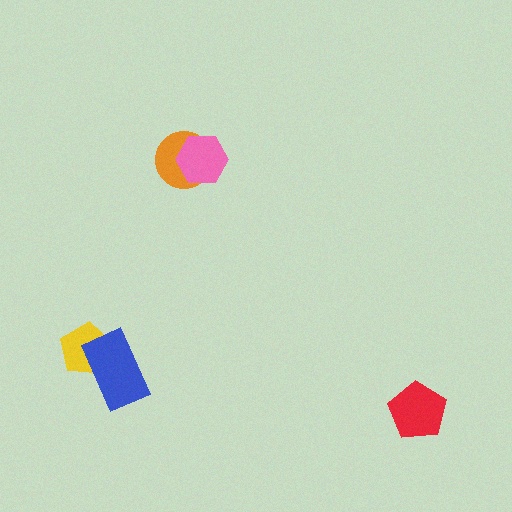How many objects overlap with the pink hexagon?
1 object overlaps with the pink hexagon.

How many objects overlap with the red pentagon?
0 objects overlap with the red pentagon.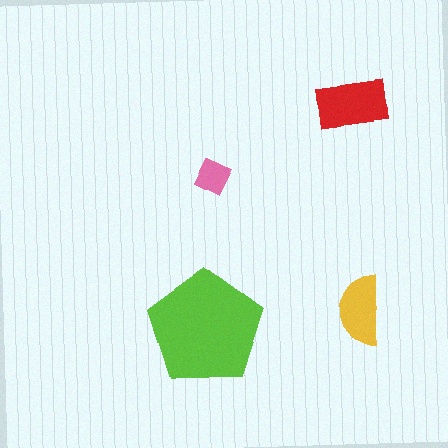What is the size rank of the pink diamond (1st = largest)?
4th.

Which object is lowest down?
The lime pentagon is bottommost.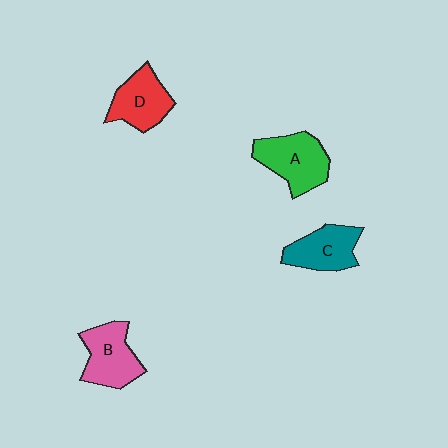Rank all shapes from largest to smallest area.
From largest to smallest: A (green), B (pink), D (red), C (teal).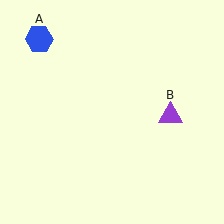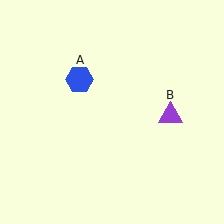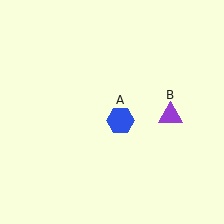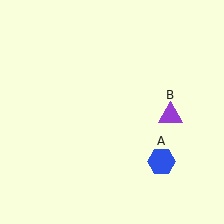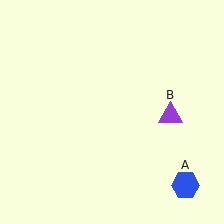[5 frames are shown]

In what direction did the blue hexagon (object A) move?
The blue hexagon (object A) moved down and to the right.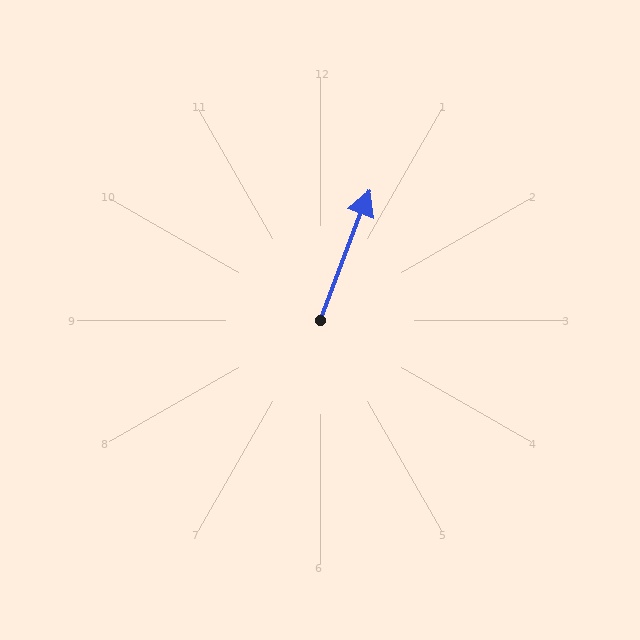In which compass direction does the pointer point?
North.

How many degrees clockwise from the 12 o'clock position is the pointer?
Approximately 21 degrees.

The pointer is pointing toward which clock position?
Roughly 1 o'clock.